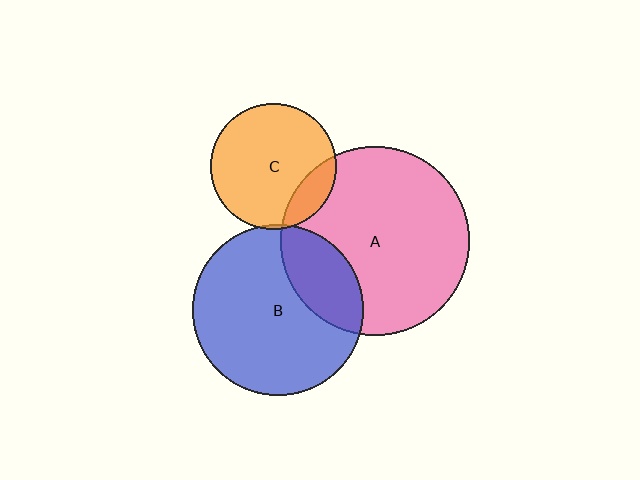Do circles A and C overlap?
Yes.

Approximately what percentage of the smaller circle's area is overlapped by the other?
Approximately 15%.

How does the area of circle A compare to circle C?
Approximately 2.3 times.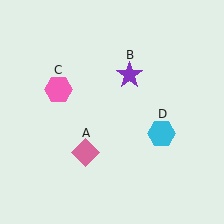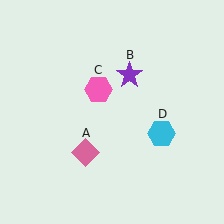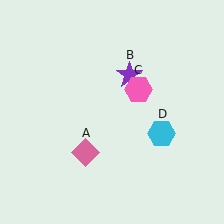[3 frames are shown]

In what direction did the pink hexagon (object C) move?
The pink hexagon (object C) moved right.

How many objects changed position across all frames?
1 object changed position: pink hexagon (object C).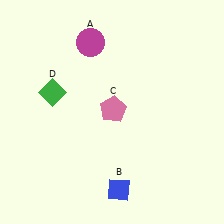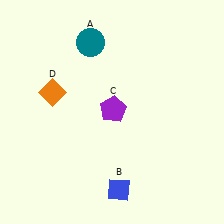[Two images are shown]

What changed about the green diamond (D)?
In Image 1, D is green. In Image 2, it changed to orange.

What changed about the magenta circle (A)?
In Image 1, A is magenta. In Image 2, it changed to teal.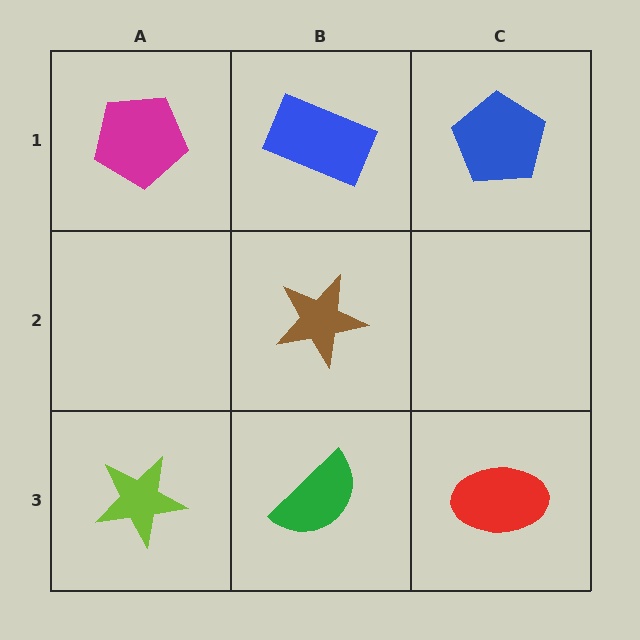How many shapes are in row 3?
3 shapes.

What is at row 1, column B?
A blue rectangle.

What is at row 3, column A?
A lime star.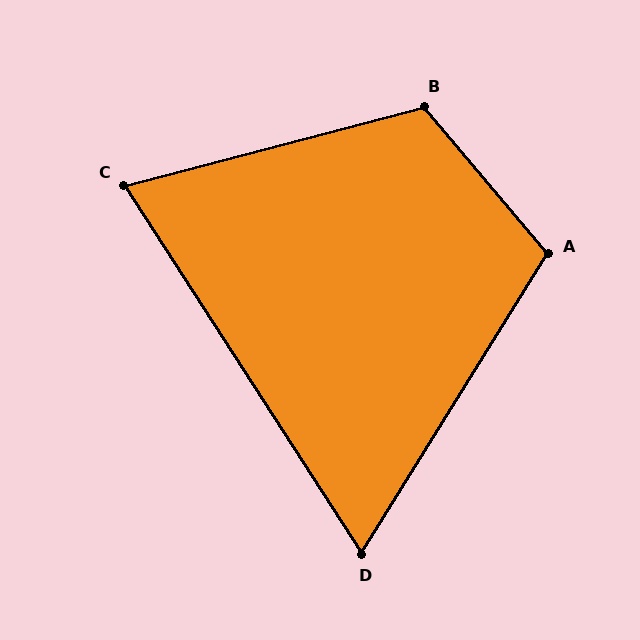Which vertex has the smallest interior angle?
D, at approximately 65 degrees.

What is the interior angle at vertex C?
Approximately 72 degrees (acute).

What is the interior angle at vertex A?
Approximately 108 degrees (obtuse).